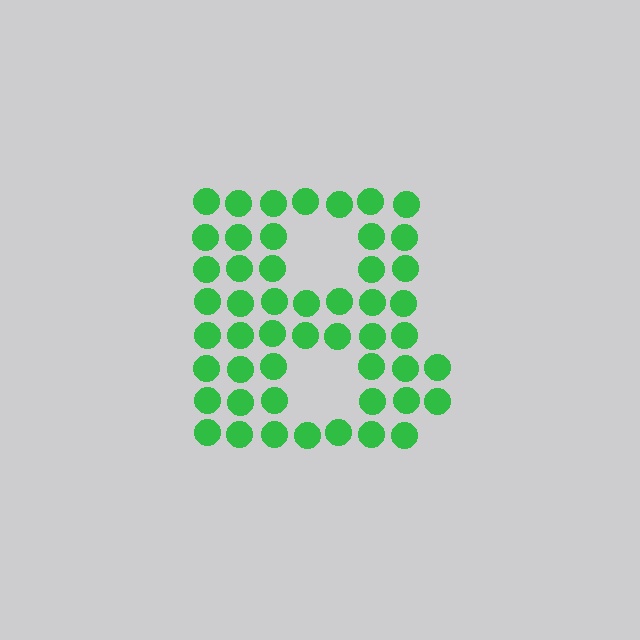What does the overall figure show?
The overall figure shows the letter B.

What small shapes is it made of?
It is made of small circles.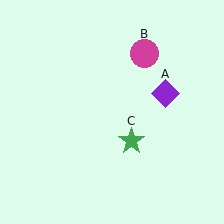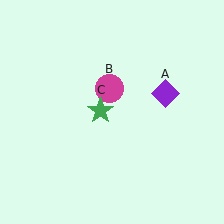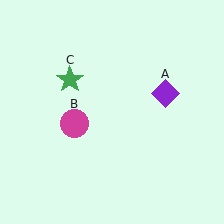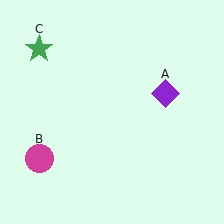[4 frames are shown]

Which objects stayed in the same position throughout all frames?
Purple diamond (object A) remained stationary.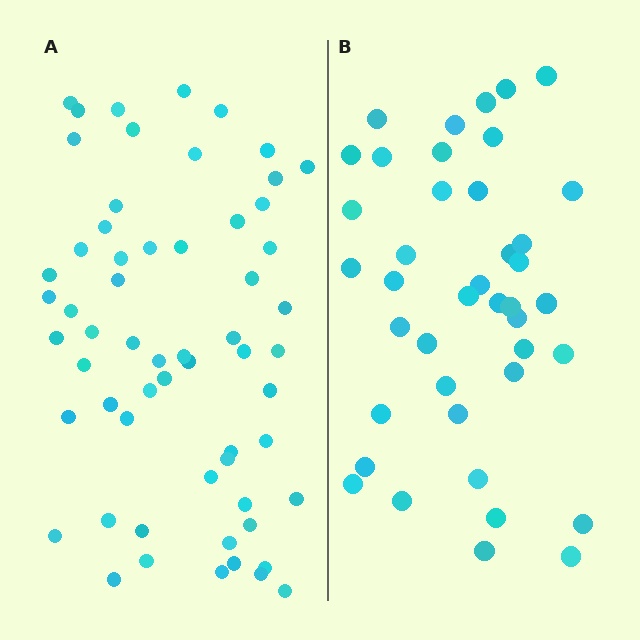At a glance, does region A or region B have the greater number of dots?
Region A (the left region) has more dots.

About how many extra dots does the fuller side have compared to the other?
Region A has approximately 20 more dots than region B.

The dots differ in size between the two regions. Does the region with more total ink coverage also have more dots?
No. Region B has more total ink coverage because its dots are larger, but region A actually contains more individual dots. Total area can be misleading — the number of items is what matters here.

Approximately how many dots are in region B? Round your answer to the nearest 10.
About 40 dots. (The exact count is 41, which rounds to 40.)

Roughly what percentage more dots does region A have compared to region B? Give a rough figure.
About 45% more.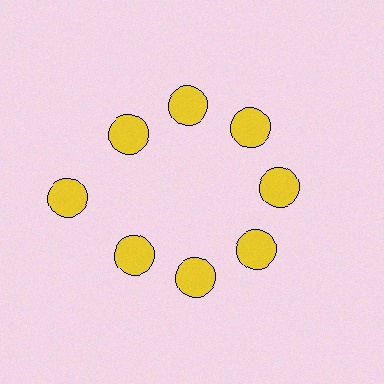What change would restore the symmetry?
The symmetry would be restored by moving it inward, back onto the ring so that all 8 circles sit at equal angles and equal distance from the center.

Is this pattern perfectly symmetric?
No. The 8 yellow circles are arranged in a ring, but one element near the 9 o'clock position is pushed outward from the center, breaking the 8-fold rotational symmetry.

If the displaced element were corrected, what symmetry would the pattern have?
It would have 8-fold rotational symmetry — the pattern would map onto itself every 45 degrees.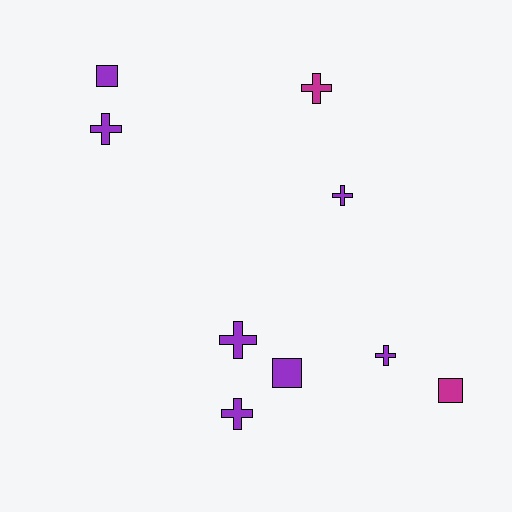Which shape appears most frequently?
Cross, with 6 objects.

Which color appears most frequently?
Purple, with 7 objects.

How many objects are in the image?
There are 9 objects.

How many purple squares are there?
There are 2 purple squares.